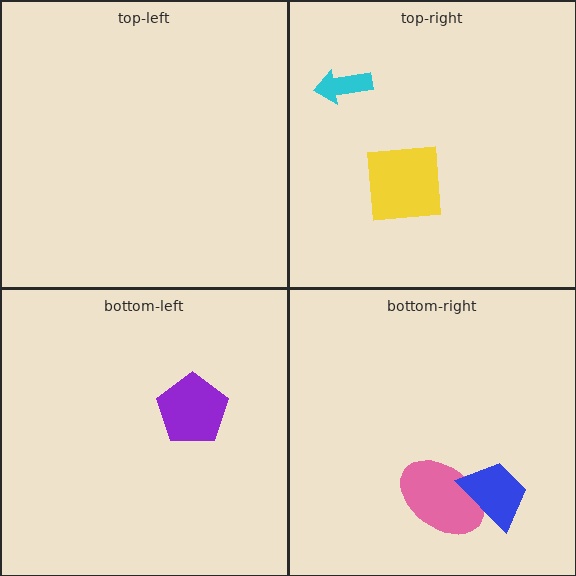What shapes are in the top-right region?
The cyan arrow, the yellow square.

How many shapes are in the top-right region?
2.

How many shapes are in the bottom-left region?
1.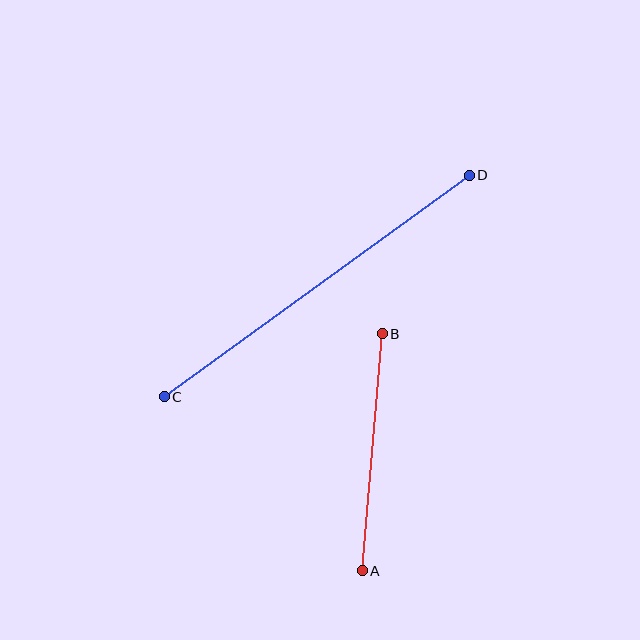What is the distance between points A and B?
The distance is approximately 238 pixels.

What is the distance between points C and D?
The distance is approximately 377 pixels.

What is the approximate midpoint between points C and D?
The midpoint is at approximately (317, 286) pixels.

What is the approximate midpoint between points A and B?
The midpoint is at approximately (372, 452) pixels.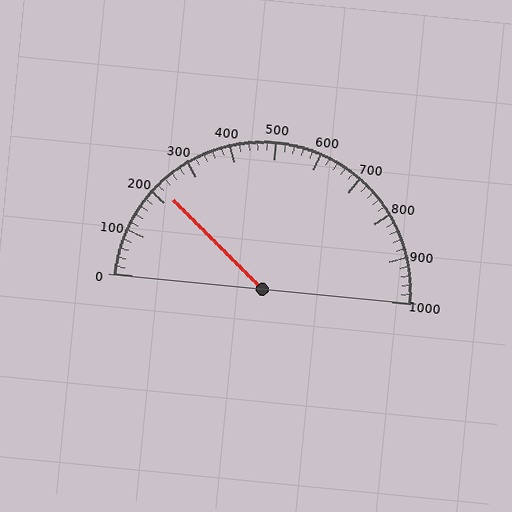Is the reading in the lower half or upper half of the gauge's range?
The reading is in the lower half of the range (0 to 1000).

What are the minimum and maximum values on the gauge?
The gauge ranges from 0 to 1000.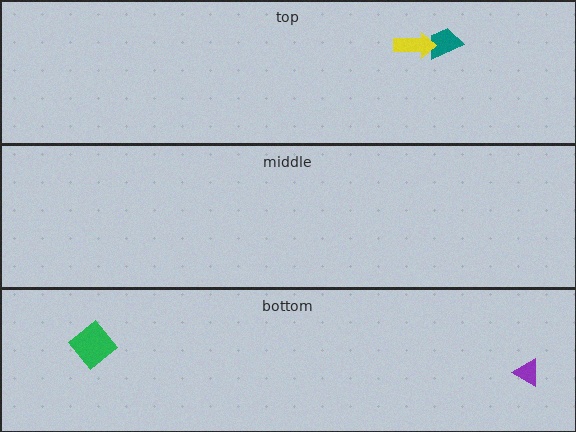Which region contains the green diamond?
The bottom region.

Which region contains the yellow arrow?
The top region.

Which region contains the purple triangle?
The bottom region.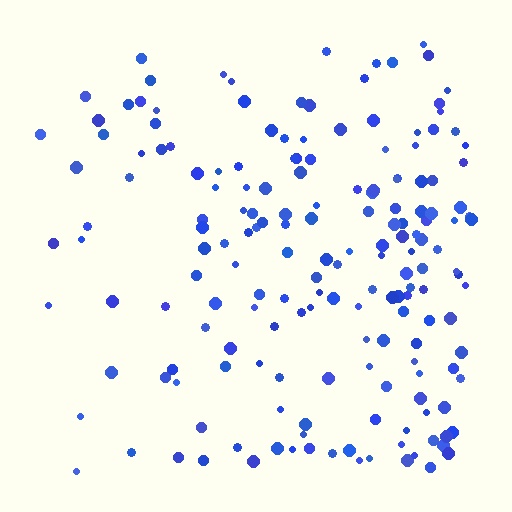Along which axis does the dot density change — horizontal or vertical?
Horizontal.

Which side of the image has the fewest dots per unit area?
The left.